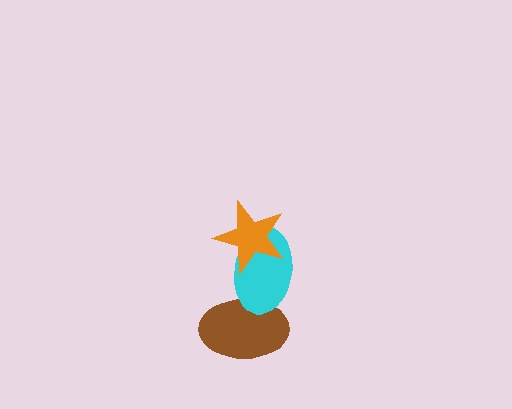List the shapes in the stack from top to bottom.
From top to bottom: the orange star, the cyan ellipse, the brown ellipse.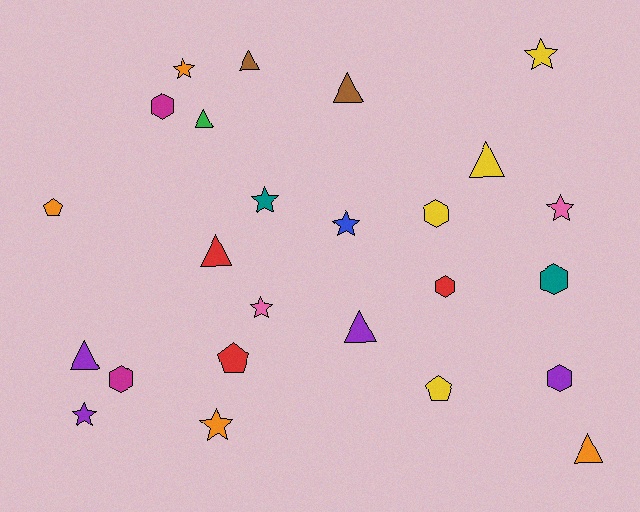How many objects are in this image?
There are 25 objects.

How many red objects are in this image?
There are 3 red objects.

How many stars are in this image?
There are 8 stars.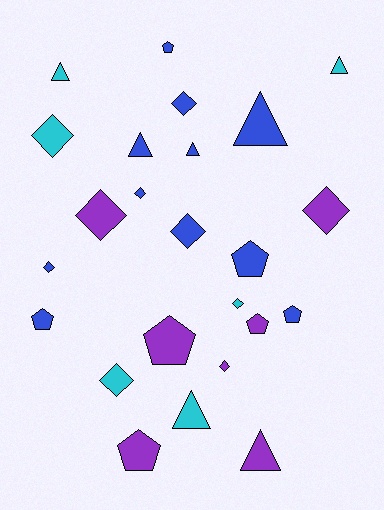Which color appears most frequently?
Blue, with 11 objects.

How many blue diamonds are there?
There are 4 blue diamonds.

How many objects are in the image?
There are 24 objects.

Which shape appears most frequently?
Diamond, with 10 objects.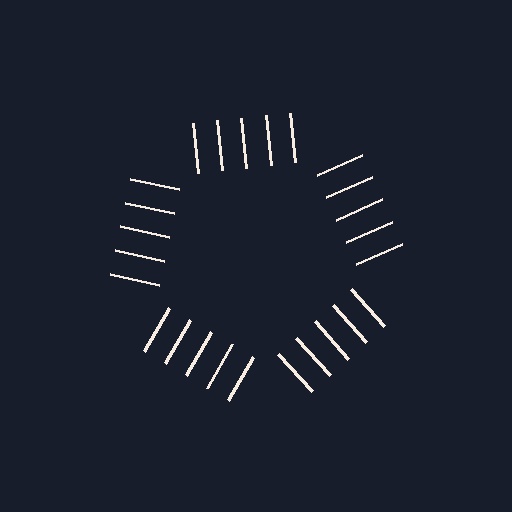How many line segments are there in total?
25 — 5 along each of the 5 edges.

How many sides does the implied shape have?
5 sides — the line-ends trace a pentagon.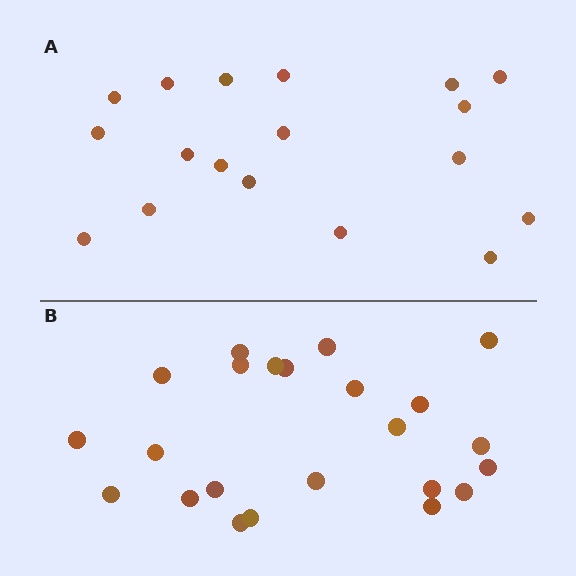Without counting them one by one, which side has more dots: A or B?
Region B (the bottom region) has more dots.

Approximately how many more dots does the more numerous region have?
Region B has about 5 more dots than region A.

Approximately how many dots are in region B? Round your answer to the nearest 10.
About 20 dots. (The exact count is 23, which rounds to 20.)